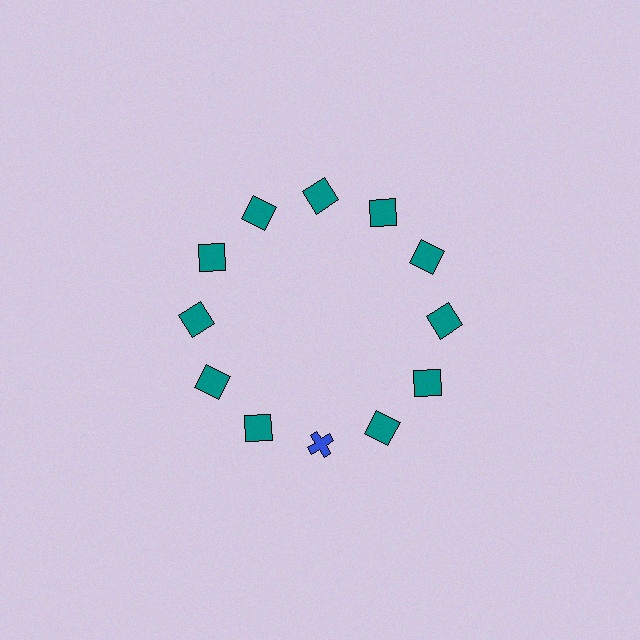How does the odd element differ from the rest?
It differs in both color (blue instead of teal) and shape (cross instead of square).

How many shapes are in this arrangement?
There are 12 shapes arranged in a ring pattern.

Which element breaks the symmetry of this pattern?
The blue cross at roughly the 6 o'clock position breaks the symmetry. All other shapes are teal squares.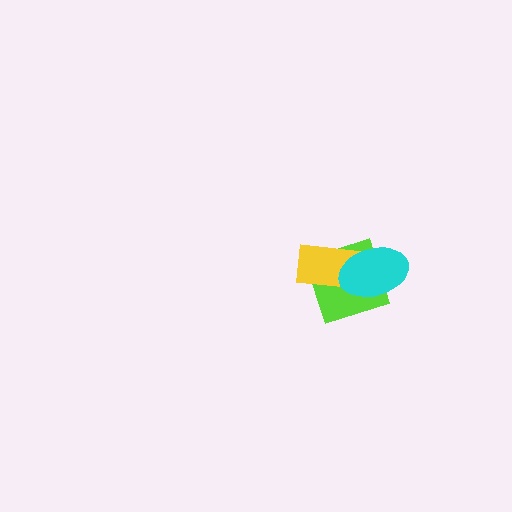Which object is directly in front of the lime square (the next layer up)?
The yellow rectangle is directly in front of the lime square.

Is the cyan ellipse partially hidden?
No, no other shape covers it.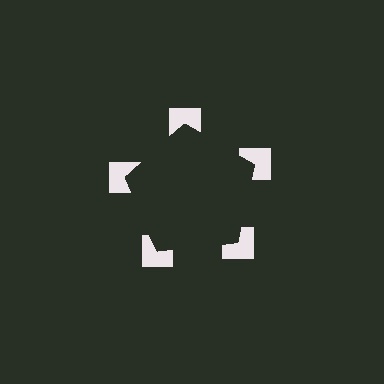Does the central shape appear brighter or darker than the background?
It typically appears slightly darker than the background, even though no actual brightness change is drawn.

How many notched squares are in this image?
There are 5 — one at each vertex of the illusory pentagon.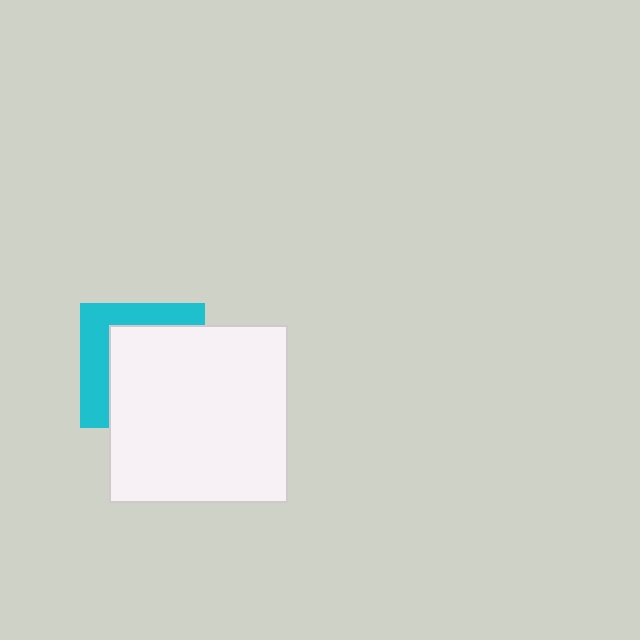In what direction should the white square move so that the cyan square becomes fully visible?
The white square should move toward the lower-right. That is the shortest direction to clear the overlap and leave the cyan square fully visible.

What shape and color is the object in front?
The object in front is a white square.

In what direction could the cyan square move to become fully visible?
The cyan square could move toward the upper-left. That would shift it out from behind the white square entirely.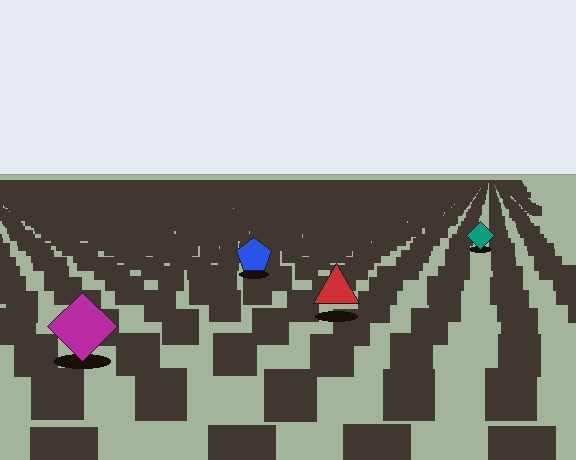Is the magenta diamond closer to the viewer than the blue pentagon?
Yes. The magenta diamond is closer — you can tell from the texture gradient: the ground texture is coarser near it.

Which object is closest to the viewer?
The magenta diamond is closest. The texture marks near it are larger and more spread out.